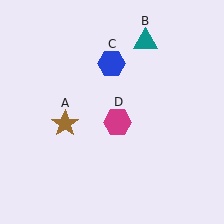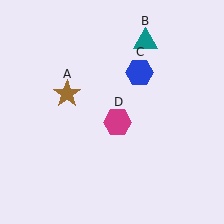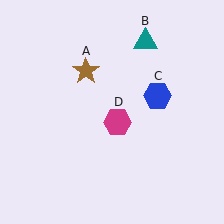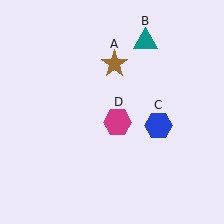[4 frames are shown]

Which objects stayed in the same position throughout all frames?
Teal triangle (object B) and magenta hexagon (object D) remained stationary.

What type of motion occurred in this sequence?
The brown star (object A), blue hexagon (object C) rotated clockwise around the center of the scene.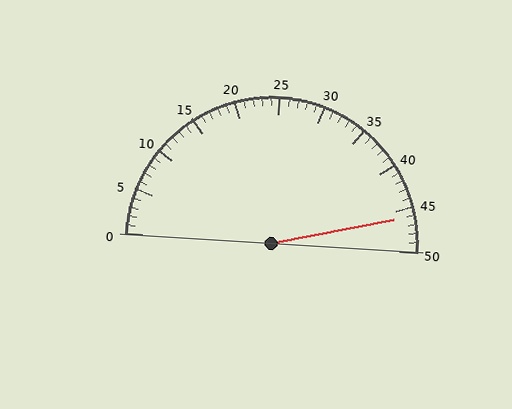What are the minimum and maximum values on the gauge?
The gauge ranges from 0 to 50.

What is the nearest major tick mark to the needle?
The nearest major tick mark is 45.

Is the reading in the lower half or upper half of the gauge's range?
The reading is in the upper half of the range (0 to 50).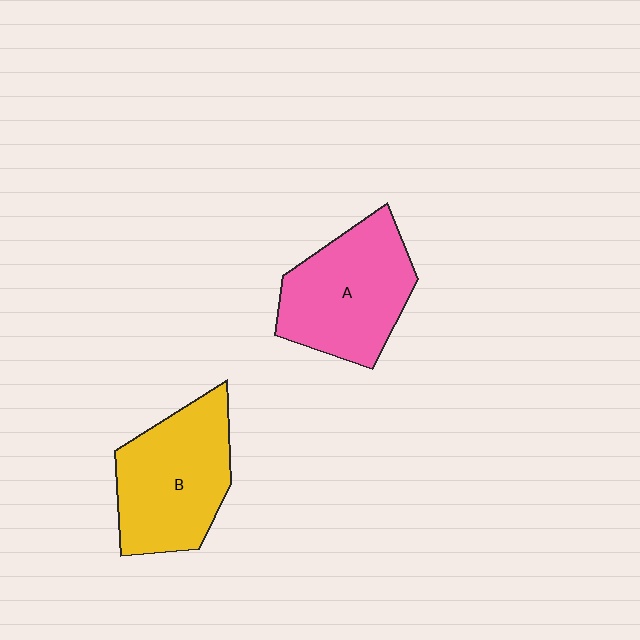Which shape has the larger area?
Shape B (yellow).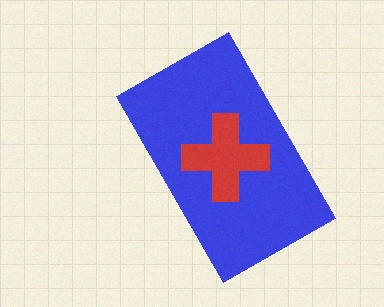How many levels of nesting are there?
2.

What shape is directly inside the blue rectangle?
The red cross.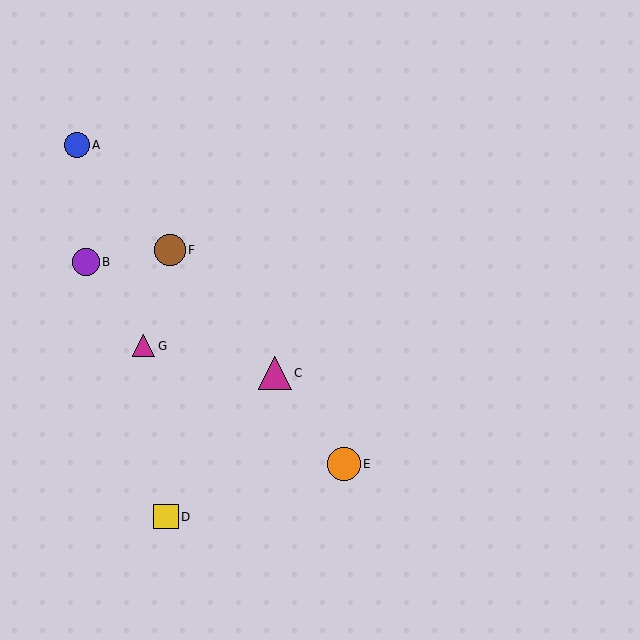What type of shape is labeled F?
Shape F is a brown circle.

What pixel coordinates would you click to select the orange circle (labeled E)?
Click at (344, 464) to select the orange circle E.